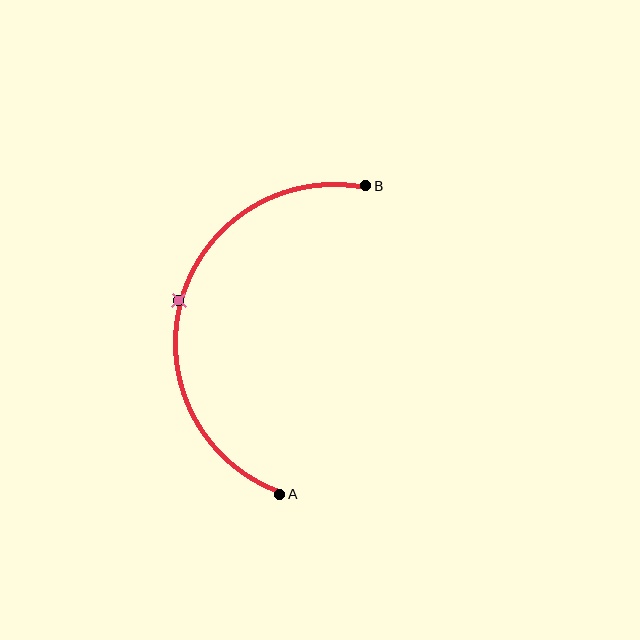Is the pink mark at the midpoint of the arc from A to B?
Yes. The pink mark lies on the arc at equal arc-length from both A and B — it is the arc midpoint.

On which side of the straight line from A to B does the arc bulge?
The arc bulges to the left of the straight line connecting A and B.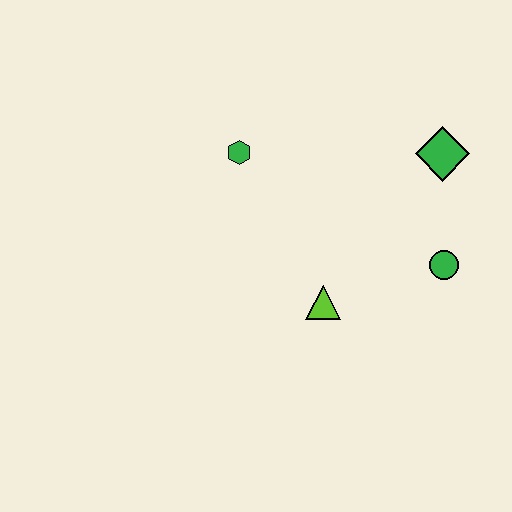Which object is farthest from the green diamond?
The green hexagon is farthest from the green diamond.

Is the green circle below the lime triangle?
No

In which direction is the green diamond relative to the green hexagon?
The green diamond is to the right of the green hexagon.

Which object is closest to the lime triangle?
The green circle is closest to the lime triangle.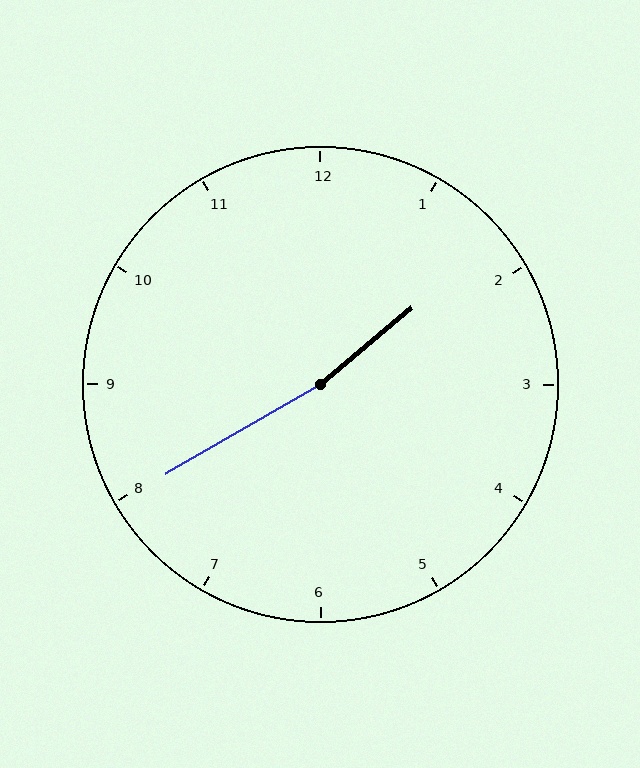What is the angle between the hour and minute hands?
Approximately 170 degrees.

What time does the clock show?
1:40.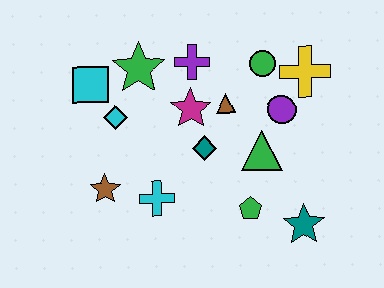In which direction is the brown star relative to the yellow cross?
The brown star is to the left of the yellow cross.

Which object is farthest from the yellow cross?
The brown star is farthest from the yellow cross.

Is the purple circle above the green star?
No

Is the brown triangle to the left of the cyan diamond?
No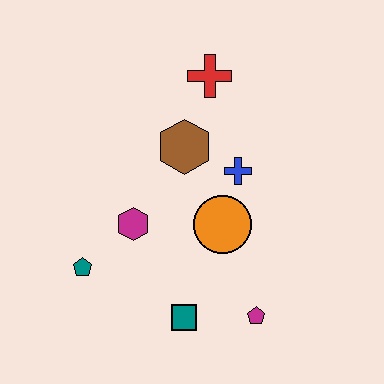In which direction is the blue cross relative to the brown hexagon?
The blue cross is to the right of the brown hexagon.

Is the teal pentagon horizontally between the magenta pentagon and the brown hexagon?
No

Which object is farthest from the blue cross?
The teal pentagon is farthest from the blue cross.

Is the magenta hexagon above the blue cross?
No